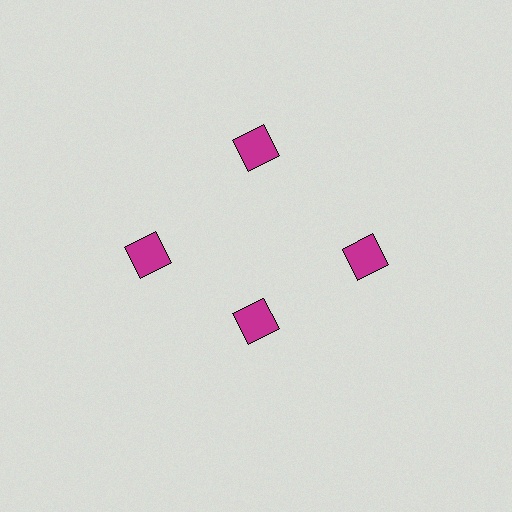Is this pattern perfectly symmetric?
No. The 4 magenta diamonds are arranged in a ring, but one element near the 6 o'clock position is pulled inward toward the center, breaking the 4-fold rotational symmetry.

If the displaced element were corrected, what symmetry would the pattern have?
It would have 4-fold rotational symmetry — the pattern would map onto itself every 90 degrees.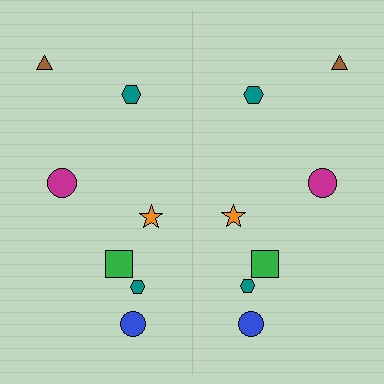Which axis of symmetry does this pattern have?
The pattern has a vertical axis of symmetry running through the center of the image.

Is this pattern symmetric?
Yes, this pattern has bilateral (reflection) symmetry.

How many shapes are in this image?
There are 14 shapes in this image.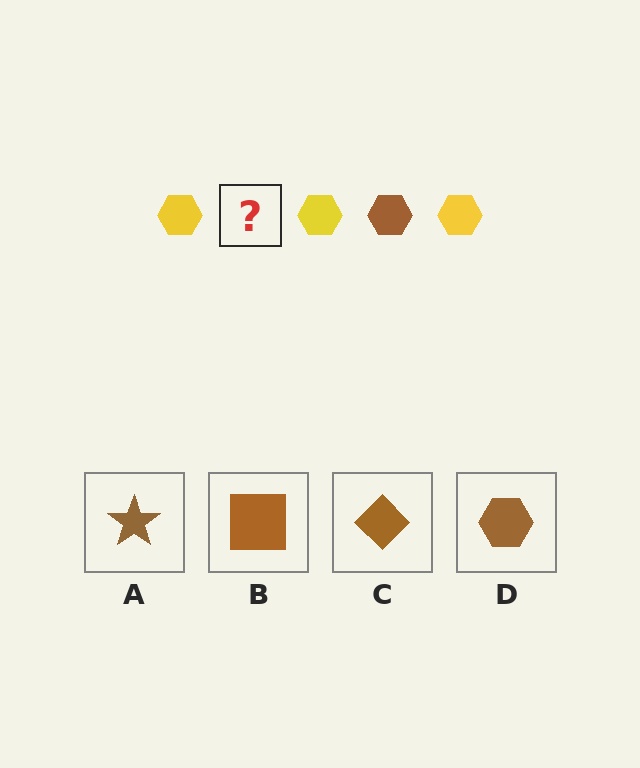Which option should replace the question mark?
Option D.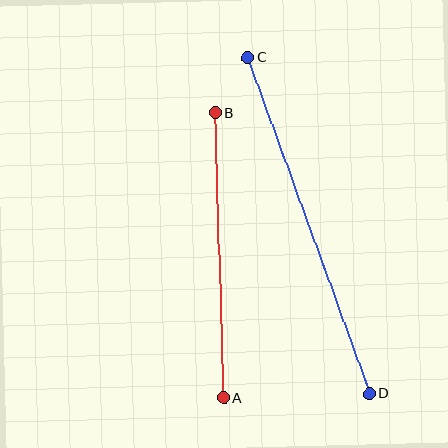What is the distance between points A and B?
The distance is approximately 285 pixels.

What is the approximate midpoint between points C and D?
The midpoint is at approximately (309, 226) pixels.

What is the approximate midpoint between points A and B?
The midpoint is at approximately (219, 255) pixels.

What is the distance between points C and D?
The distance is approximately 358 pixels.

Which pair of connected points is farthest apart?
Points C and D are farthest apart.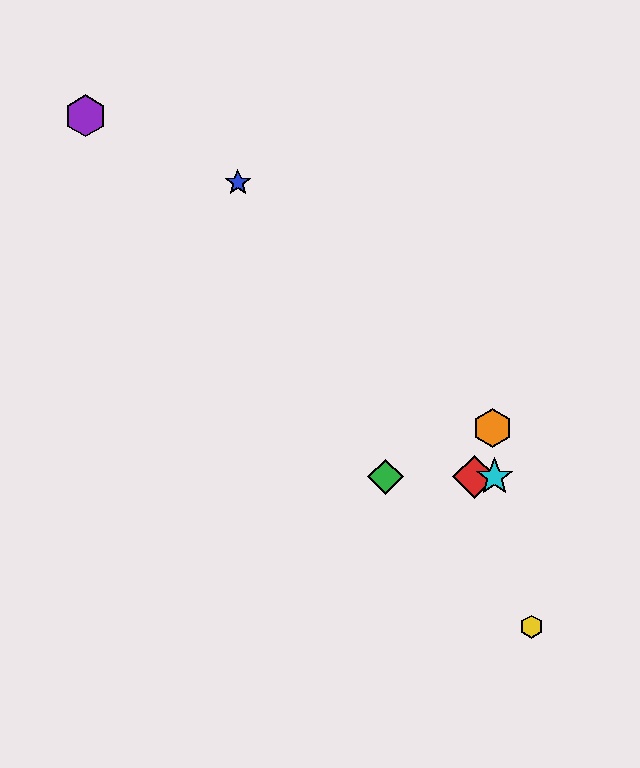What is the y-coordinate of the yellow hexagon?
The yellow hexagon is at y≈627.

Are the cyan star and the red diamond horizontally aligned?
Yes, both are at y≈477.